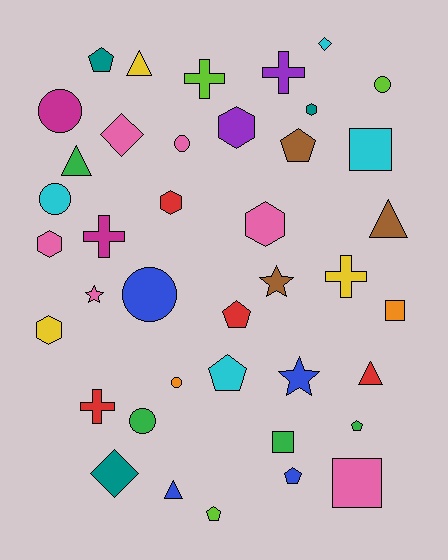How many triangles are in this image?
There are 5 triangles.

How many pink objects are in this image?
There are 6 pink objects.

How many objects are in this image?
There are 40 objects.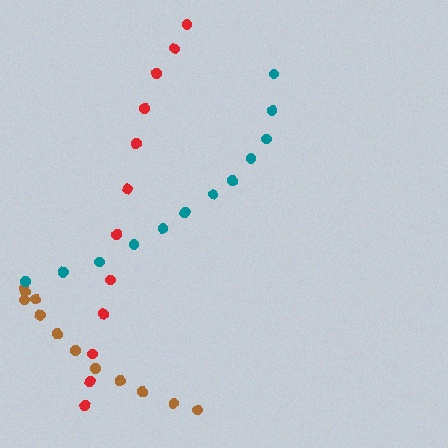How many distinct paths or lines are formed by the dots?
There are 3 distinct paths.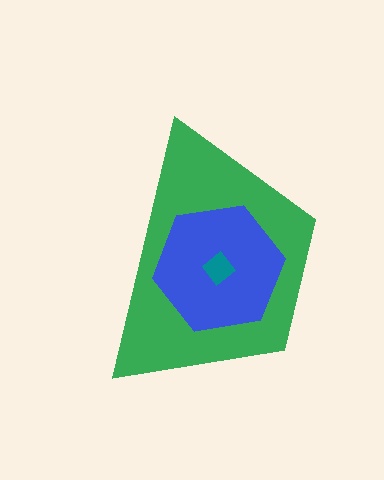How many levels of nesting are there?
3.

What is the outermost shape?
The green trapezoid.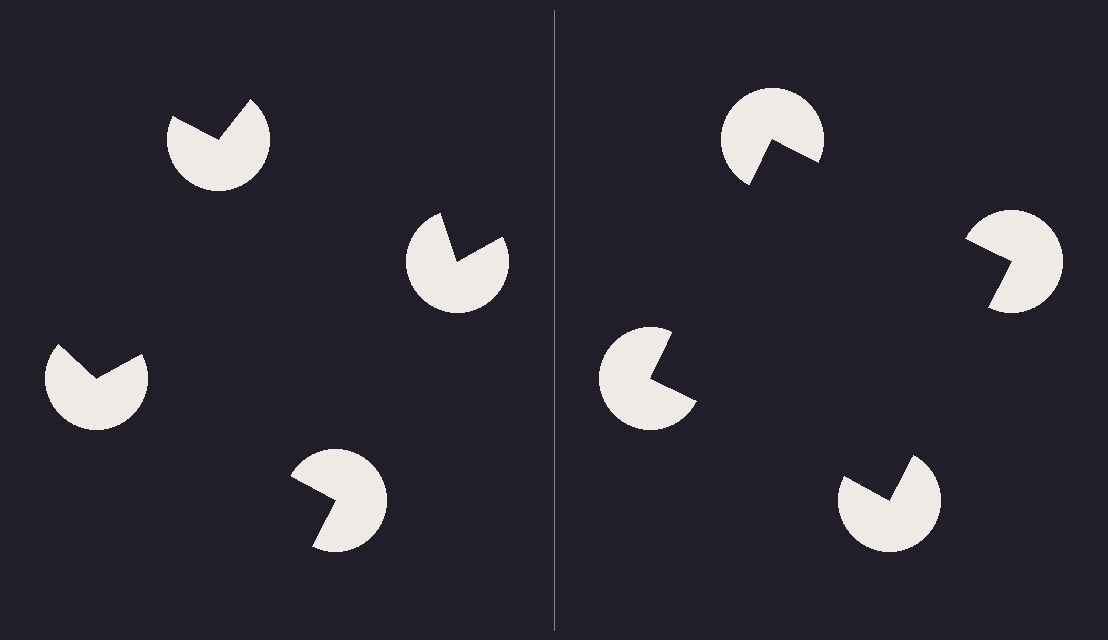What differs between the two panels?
The pac-man discs are positioned identically on both sides; only the wedge orientations differ. On the right they align to a square; on the left they are misaligned.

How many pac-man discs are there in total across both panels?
8 — 4 on each side.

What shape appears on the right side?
An illusory square.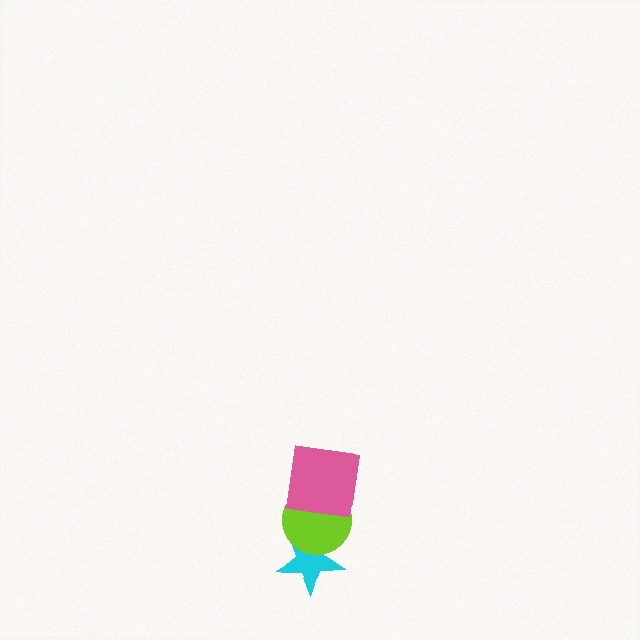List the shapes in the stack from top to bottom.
From top to bottom: the pink square, the lime circle, the cyan star.